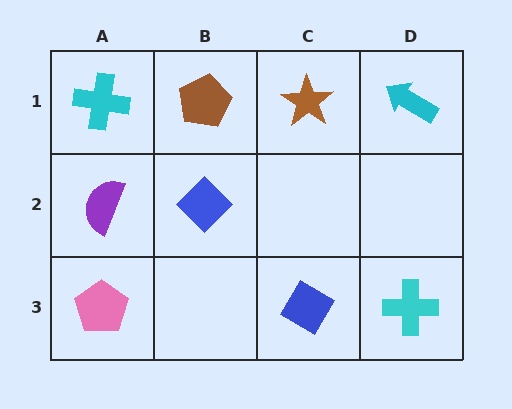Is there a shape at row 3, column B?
No, that cell is empty.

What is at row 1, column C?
A brown star.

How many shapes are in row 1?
4 shapes.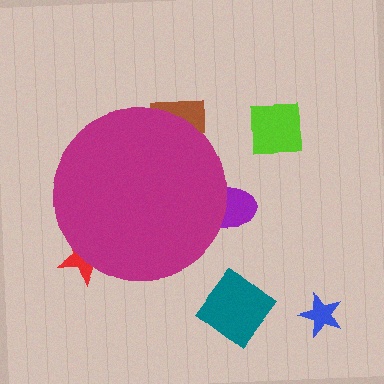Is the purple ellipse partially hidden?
Yes, the purple ellipse is partially hidden behind the magenta circle.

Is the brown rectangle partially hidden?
Yes, the brown rectangle is partially hidden behind the magenta circle.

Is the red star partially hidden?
Yes, the red star is partially hidden behind the magenta circle.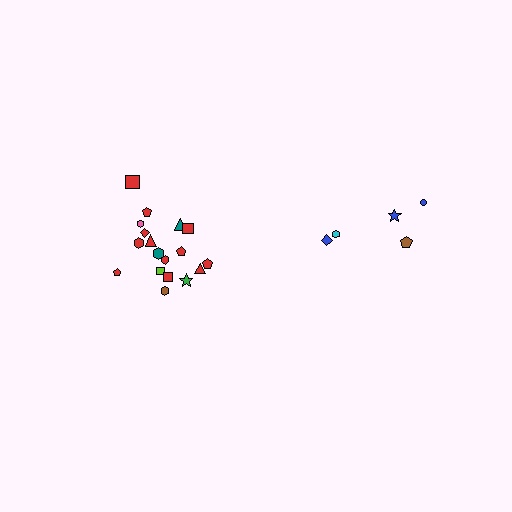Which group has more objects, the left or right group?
The left group.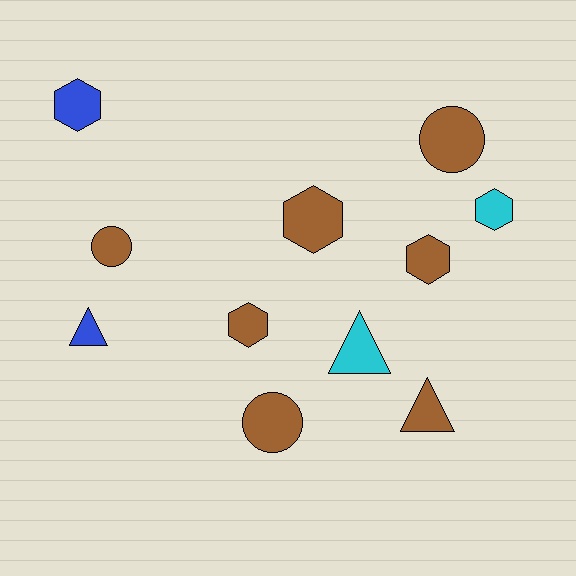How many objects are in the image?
There are 11 objects.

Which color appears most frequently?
Brown, with 7 objects.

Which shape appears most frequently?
Hexagon, with 5 objects.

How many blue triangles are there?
There is 1 blue triangle.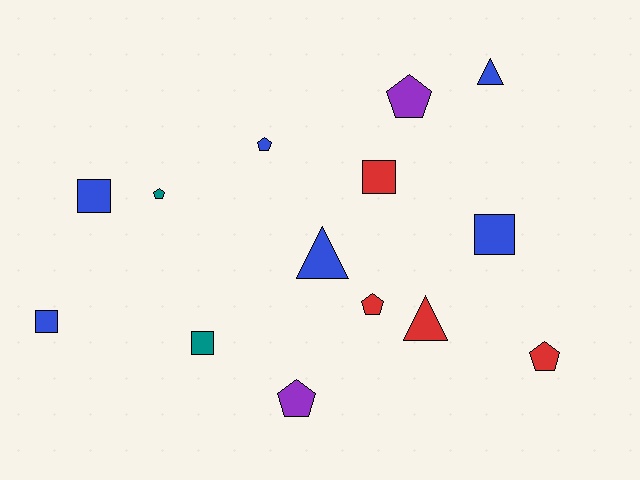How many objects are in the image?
There are 14 objects.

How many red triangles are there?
There is 1 red triangle.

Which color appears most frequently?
Blue, with 6 objects.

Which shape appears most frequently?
Pentagon, with 6 objects.